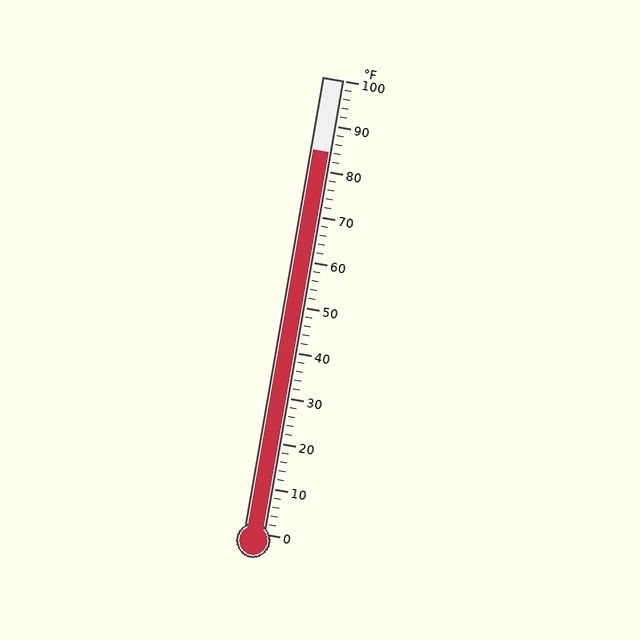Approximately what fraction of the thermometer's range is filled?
The thermometer is filled to approximately 85% of its range.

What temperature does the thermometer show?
The thermometer shows approximately 84°F.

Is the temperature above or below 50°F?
The temperature is above 50°F.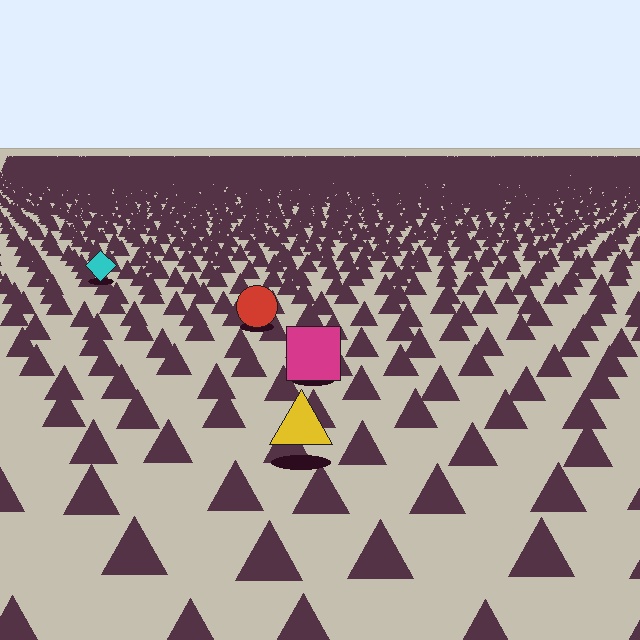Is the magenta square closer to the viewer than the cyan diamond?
Yes. The magenta square is closer — you can tell from the texture gradient: the ground texture is coarser near it.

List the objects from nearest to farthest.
From nearest to farthest: the yellow triangle, the magenta square, the red circle, the cyan diamond.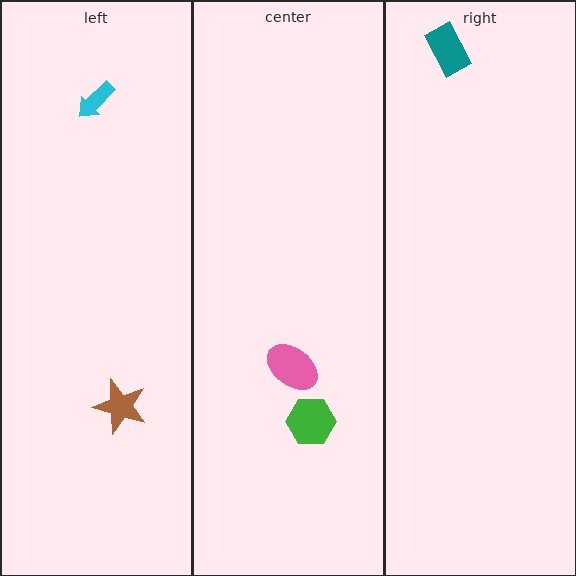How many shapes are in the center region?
2.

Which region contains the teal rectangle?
The right region.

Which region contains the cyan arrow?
The left region.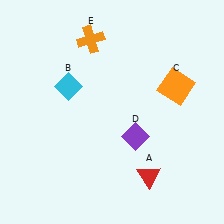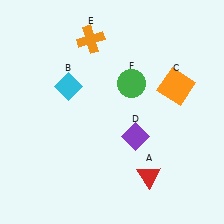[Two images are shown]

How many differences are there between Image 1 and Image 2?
There is 1 difference between the two images.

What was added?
A green circle (F) was added in Image 2.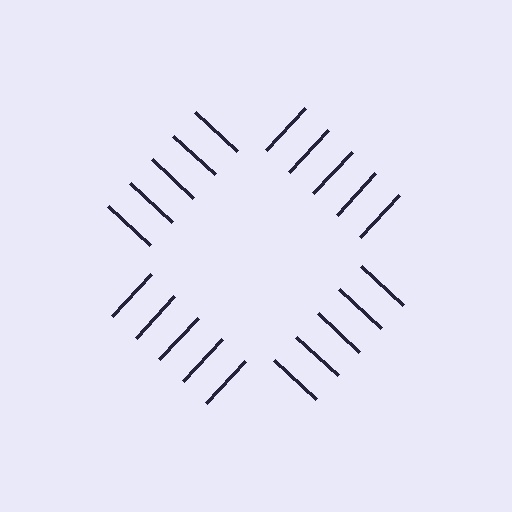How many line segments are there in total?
20 — 5 along each of the 4 edges.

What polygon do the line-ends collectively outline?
An illusory square — the line segments terminate on its edges but no continuous stroke is drawn.